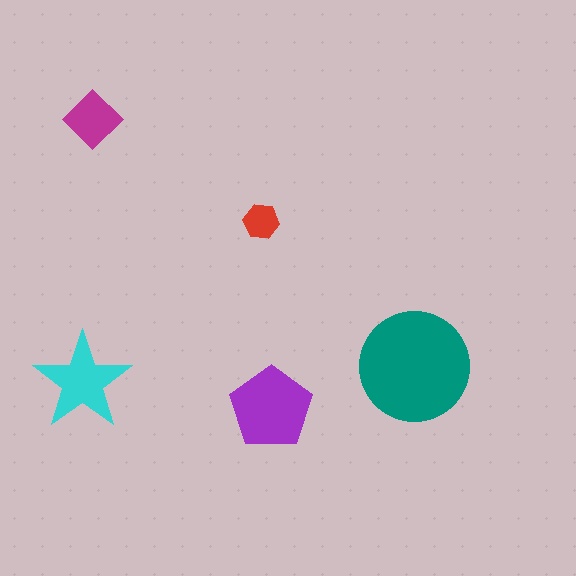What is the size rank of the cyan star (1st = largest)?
3rd.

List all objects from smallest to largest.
The red hexagon, the magenta diamond, the cyan star, the purple pentagon, the teal circle.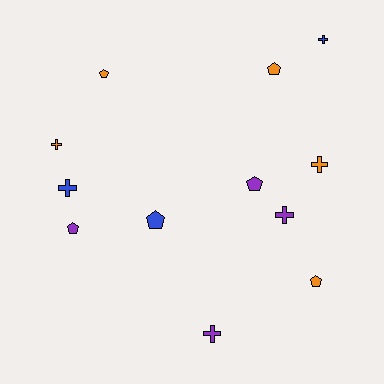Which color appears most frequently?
Orange, with 5 objects.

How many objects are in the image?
There are 12 objects.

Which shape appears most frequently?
Cross, with 6 objects.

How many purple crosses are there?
There are 2 purple crosses.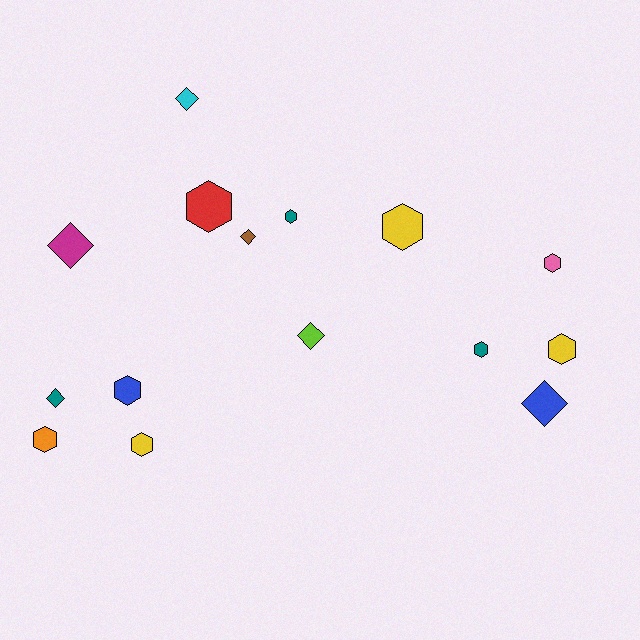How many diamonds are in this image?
There are 6 diamonds.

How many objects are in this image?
There are 15 objects.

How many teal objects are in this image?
There are 3 teal objects.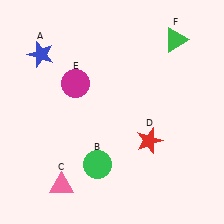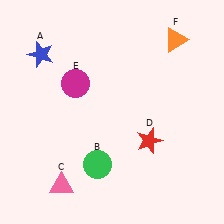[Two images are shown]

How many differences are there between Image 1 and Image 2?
There is 1 difference between the two images.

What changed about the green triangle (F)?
In Image 1, F is green. In Image 2, it changed to orange.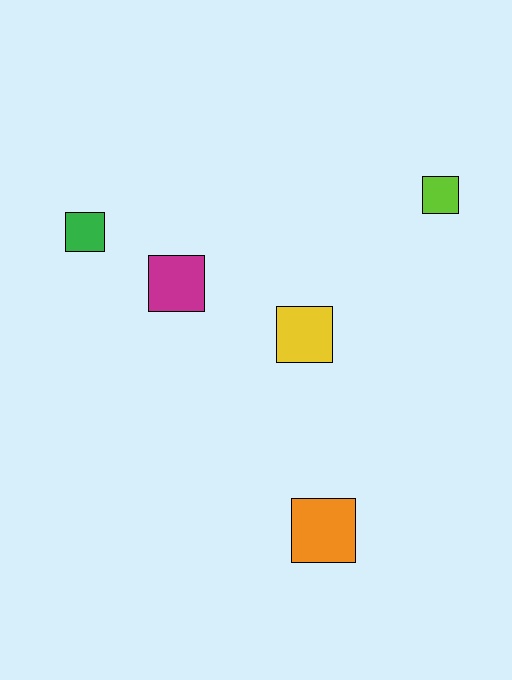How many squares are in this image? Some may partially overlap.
There are 5 squares.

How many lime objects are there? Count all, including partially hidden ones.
There is 1 lime object.